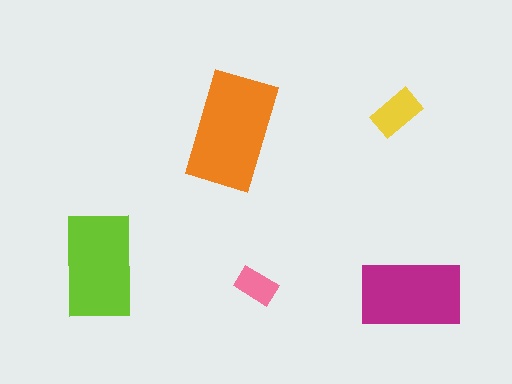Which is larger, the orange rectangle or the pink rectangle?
The orange one.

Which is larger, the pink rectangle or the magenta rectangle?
The magenta one.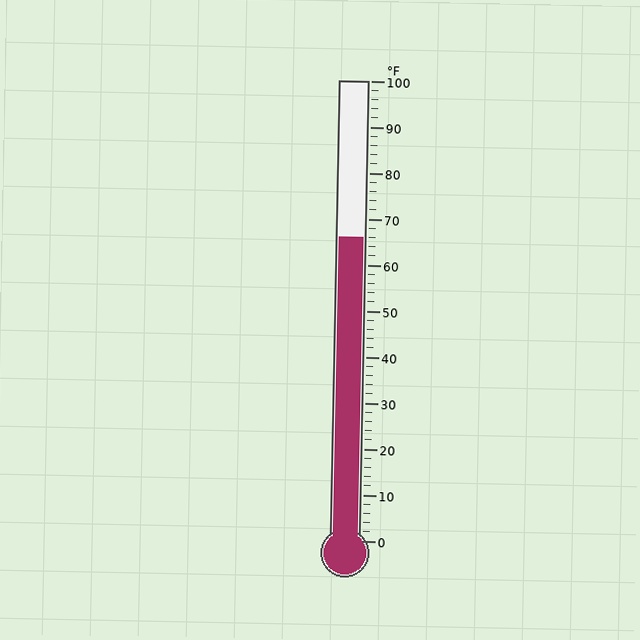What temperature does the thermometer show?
The thermometer shows approximately 66°F.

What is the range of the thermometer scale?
The thermometer scale ranges from 0°F to 100°F.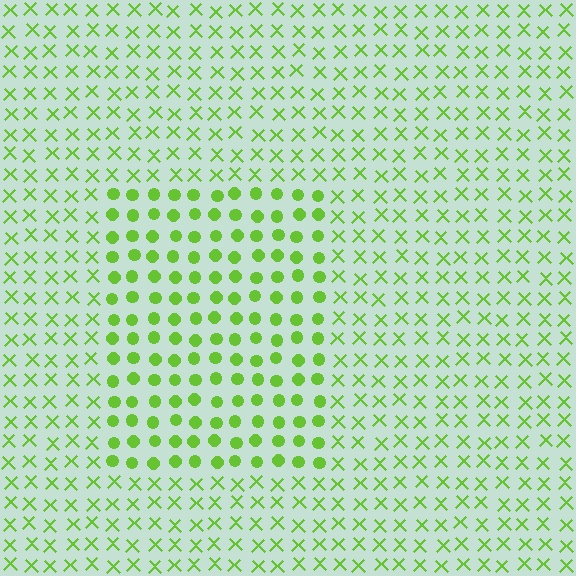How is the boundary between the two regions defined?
The boundary is defined by a change in element shape: circles inside vs. X marks outside. All elements share the same color and spacing.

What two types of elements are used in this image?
The image uses circles inside the rectangle region and X marks outside it.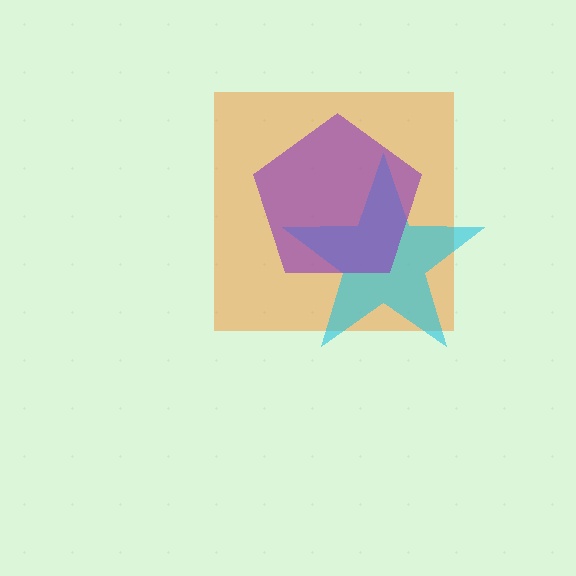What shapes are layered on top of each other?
The layered shapes are: an orange square, a cyan star, a purple pentagon.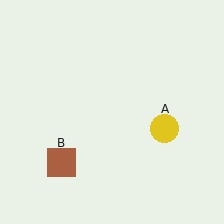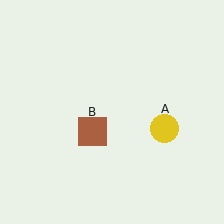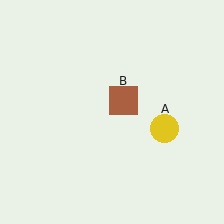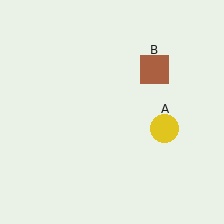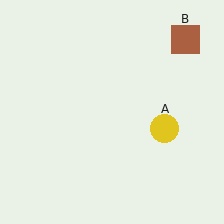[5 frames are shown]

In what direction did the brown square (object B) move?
The brown square (object B) moved up and to the right.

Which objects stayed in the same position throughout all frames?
Yellow circle (object A) remained stationary.